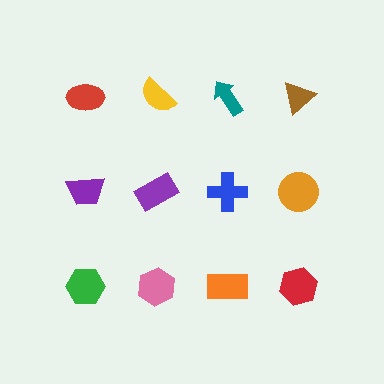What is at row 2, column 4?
An orange circle.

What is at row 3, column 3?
An orange rectangle.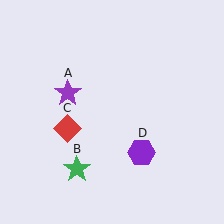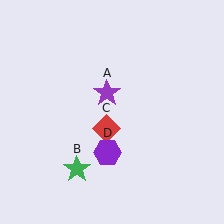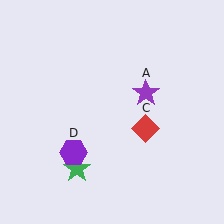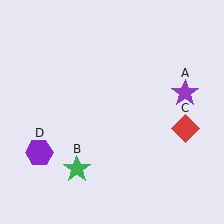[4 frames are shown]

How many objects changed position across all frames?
3 objects changed position: purple star (object A), red diamond (object C), purple hexagon (object D).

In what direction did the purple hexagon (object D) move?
The purple hexagon (object D) moved left.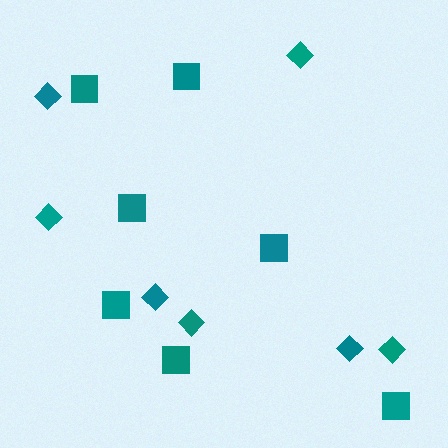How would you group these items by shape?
There are 2 groups: one group of squares (7) and one group of diamonds (7).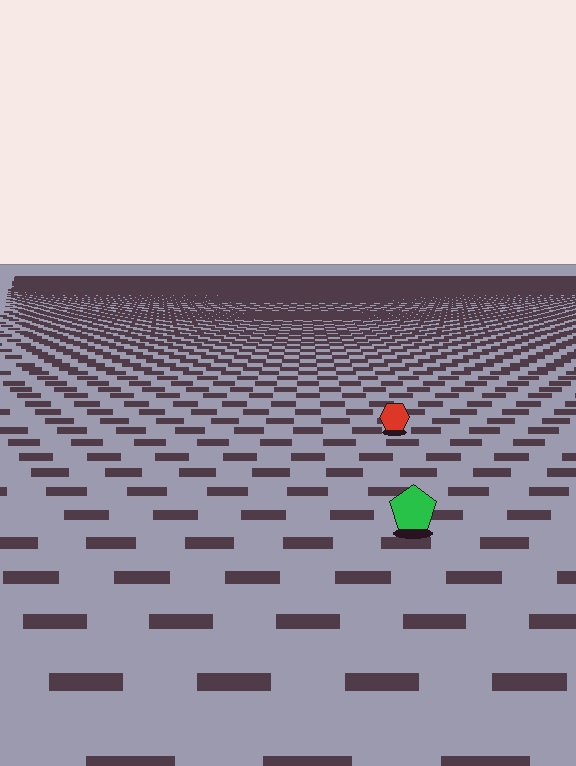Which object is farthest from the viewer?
The red hexagon is farthest from the viewer. It appears smaller and the ground texture around it is denser.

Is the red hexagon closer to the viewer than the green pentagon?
No. The green pentagon is closer — you can tell from the texture gradient: the ground texture is coarser near it.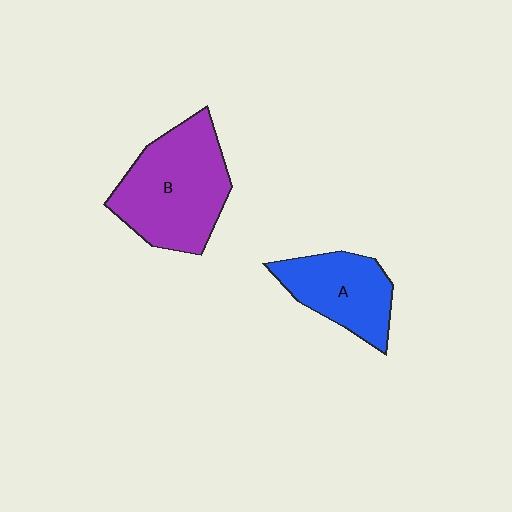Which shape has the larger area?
Shape B (purple).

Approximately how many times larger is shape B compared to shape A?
Approximately 1.6 times.